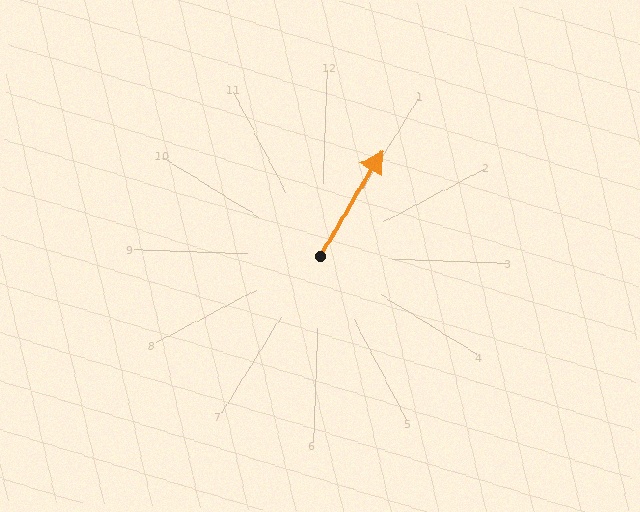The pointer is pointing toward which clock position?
Roughly 1 o'clock.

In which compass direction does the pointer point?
Northeast.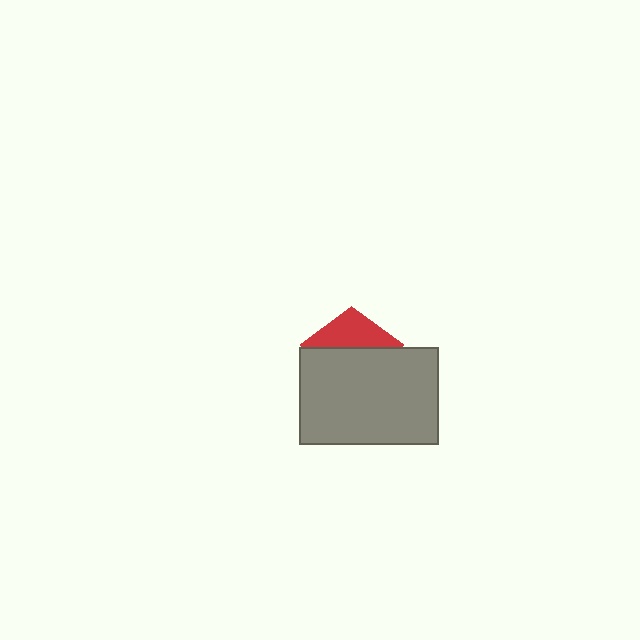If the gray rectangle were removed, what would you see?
You would see the complete red pentagon.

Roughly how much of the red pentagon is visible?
A small part of it is visible (roughly 32%).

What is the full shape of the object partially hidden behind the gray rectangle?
The partially hidden object is a red pentagon.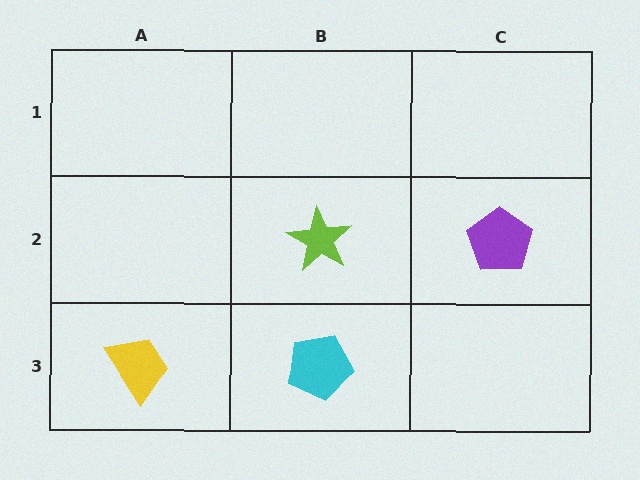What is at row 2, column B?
A lime star.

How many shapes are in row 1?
0 shapes.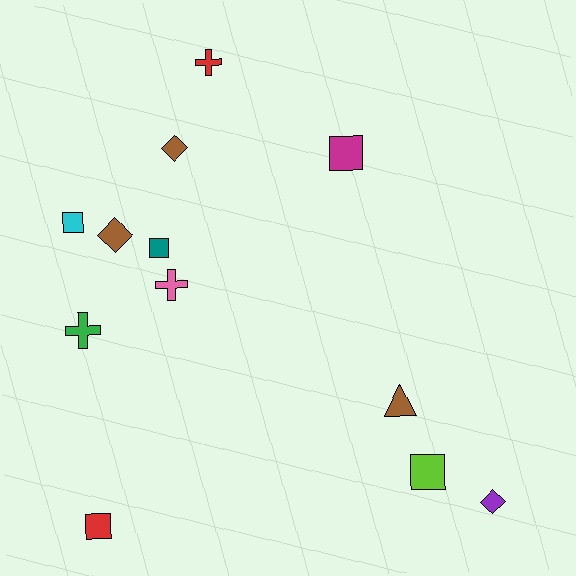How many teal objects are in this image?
There is 1 teal object.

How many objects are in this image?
There are 12 objects.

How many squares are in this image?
There are 5 squares.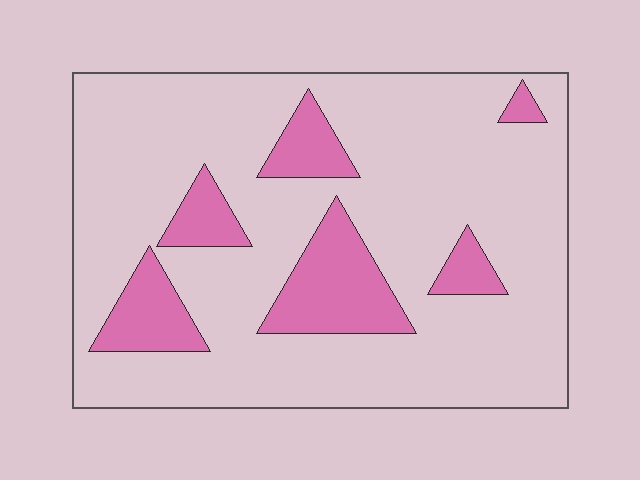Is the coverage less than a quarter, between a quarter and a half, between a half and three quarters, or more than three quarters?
Less than a quarter.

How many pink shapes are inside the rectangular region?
6.